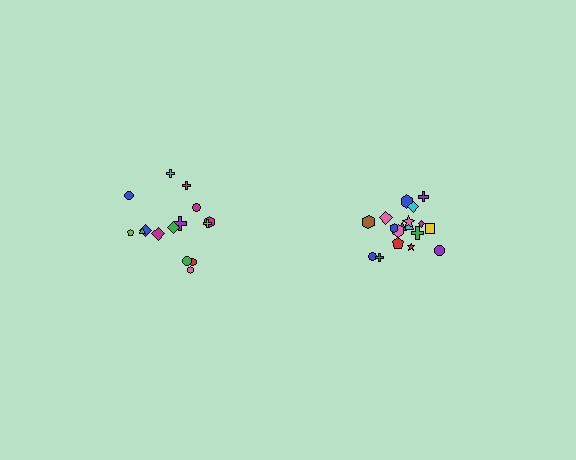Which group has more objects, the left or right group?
The right group.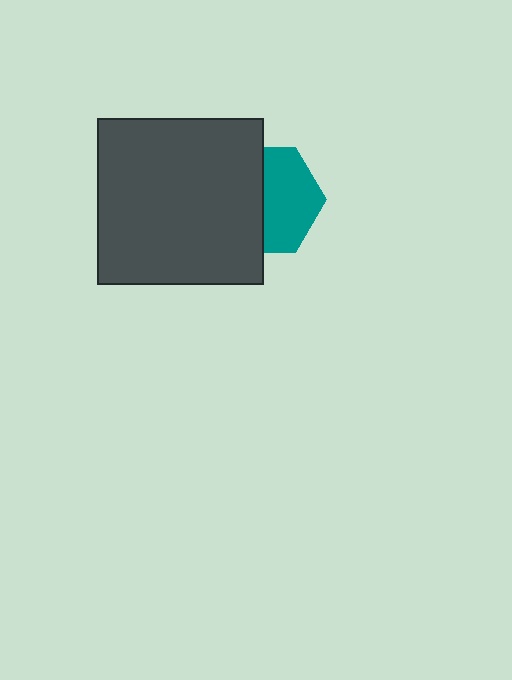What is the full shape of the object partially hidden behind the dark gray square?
The partially hidden object is a teal hexagon.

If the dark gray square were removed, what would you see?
You would see the complete teal hexagon.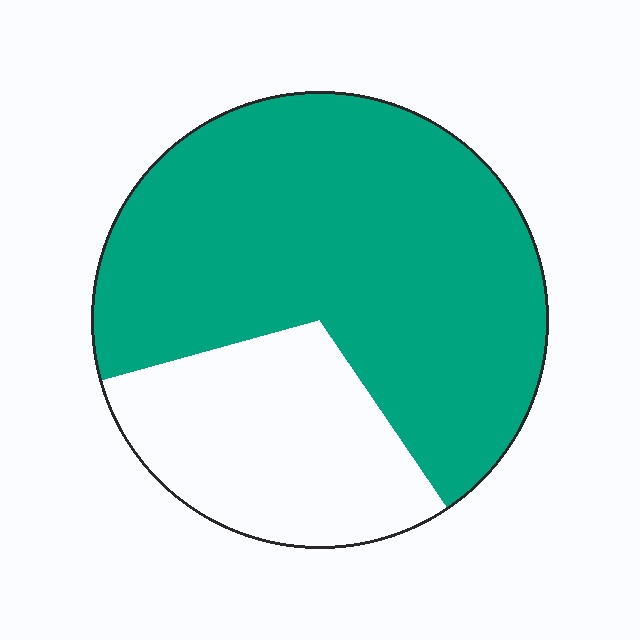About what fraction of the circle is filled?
About two thirds (2/3).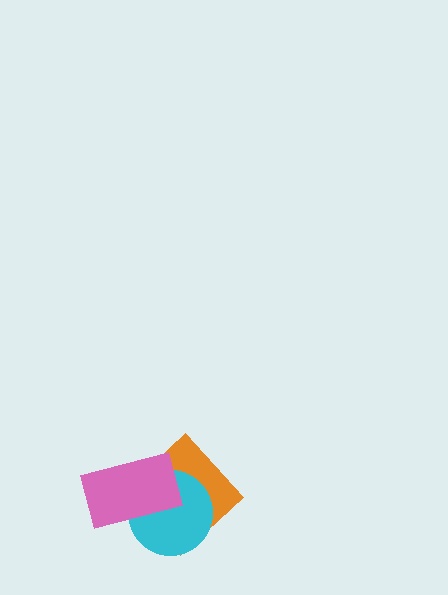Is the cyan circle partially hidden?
Yes, it is partially covered by another shape.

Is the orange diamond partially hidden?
Yes, it is partially covered by another shape.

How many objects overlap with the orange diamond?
2 objects overlap with the orange diamond.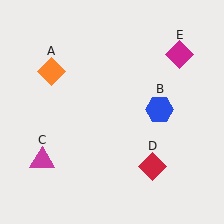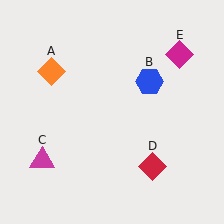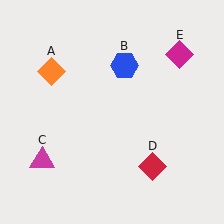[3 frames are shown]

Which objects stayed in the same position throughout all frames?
Orange diamond (object A) and magenta triangle (object C) and red diamond (object D) and magenta diamond (object E) remained stationary.